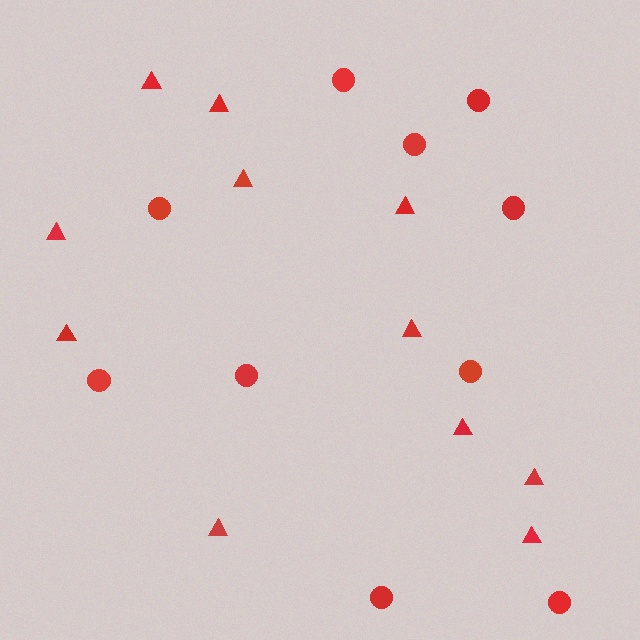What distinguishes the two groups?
There are 2 groups: one group of triangles (11) and one group of circles (10).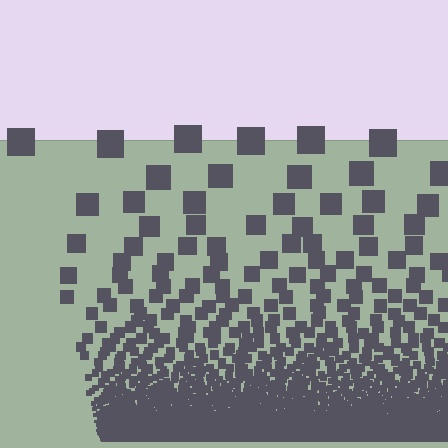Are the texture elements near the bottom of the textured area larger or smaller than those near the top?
Smaller. The gradient is inverted — elements near the bottom are smaller and denser.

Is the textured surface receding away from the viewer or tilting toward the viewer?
The surface appears to tilt toward the viewer. Texture elements get larger and sparser toward the top.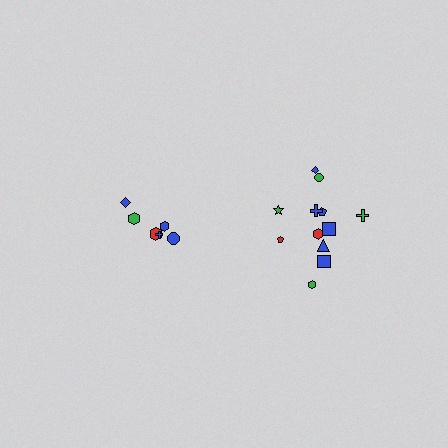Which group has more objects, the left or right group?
The right group.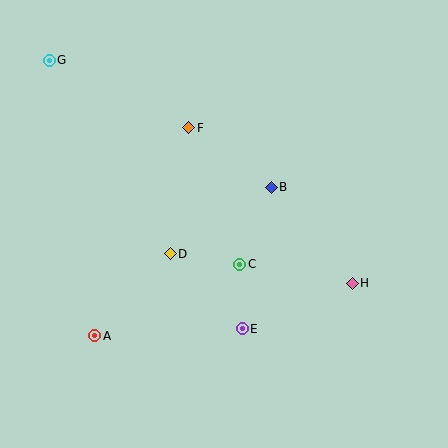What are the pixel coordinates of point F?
Point F is at (189, 128).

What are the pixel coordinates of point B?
Point B is at (271, 187).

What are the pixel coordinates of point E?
Point E is at (242, 329).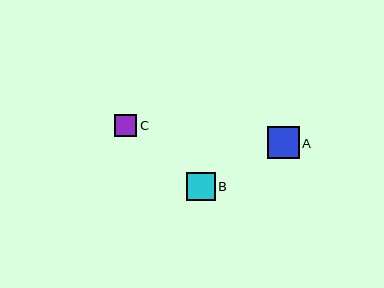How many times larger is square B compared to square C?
Square B is approximately 1.3 times the size of square C.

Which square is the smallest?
Square C is the smallest with a size of approximately 22 pixels.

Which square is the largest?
Square A is the largest with a size of approximately 31 pixels.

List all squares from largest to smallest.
From largest to smallest: A, B, C.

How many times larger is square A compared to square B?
Square A is approximately 1.1 times the size of square B.